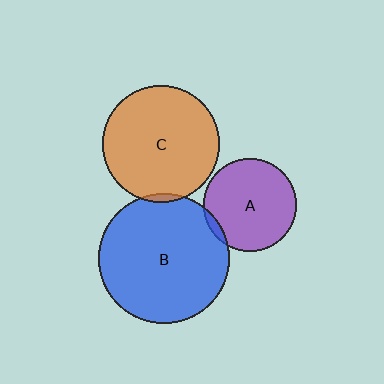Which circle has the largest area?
Circle B (blue).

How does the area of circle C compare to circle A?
Approximately 1.6 times.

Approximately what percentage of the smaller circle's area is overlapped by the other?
Approximately 5%.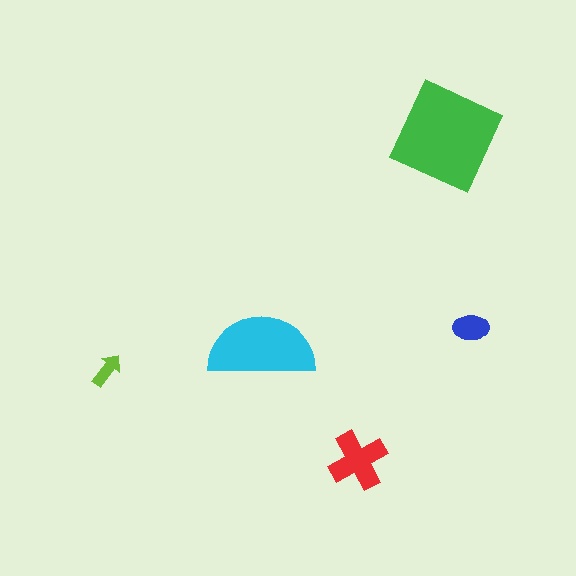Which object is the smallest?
The lime arrow.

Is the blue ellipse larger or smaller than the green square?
Smaller.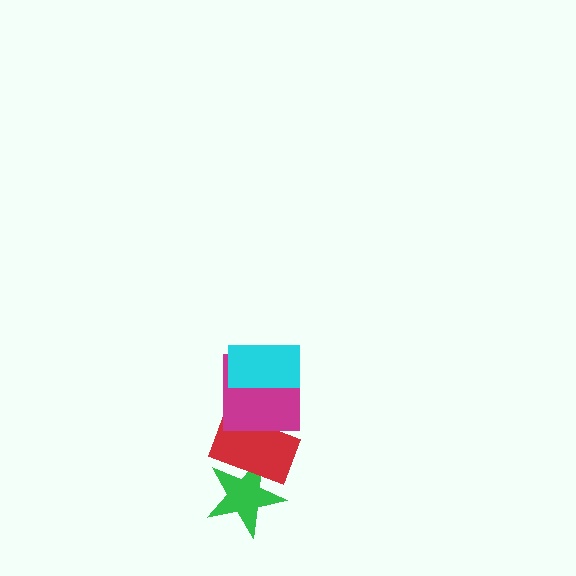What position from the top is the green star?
The green star is 4th from the top.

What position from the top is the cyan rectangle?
The cyan rectangle is 1st from the top.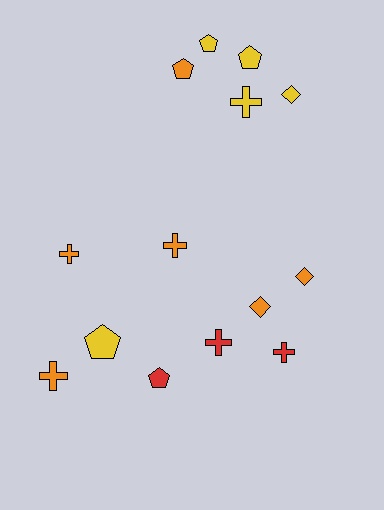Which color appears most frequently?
Orange, with 6 objects.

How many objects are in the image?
There are 14 objects.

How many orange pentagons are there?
There is 1 orange pentagon.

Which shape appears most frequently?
Cross, with 6 objects.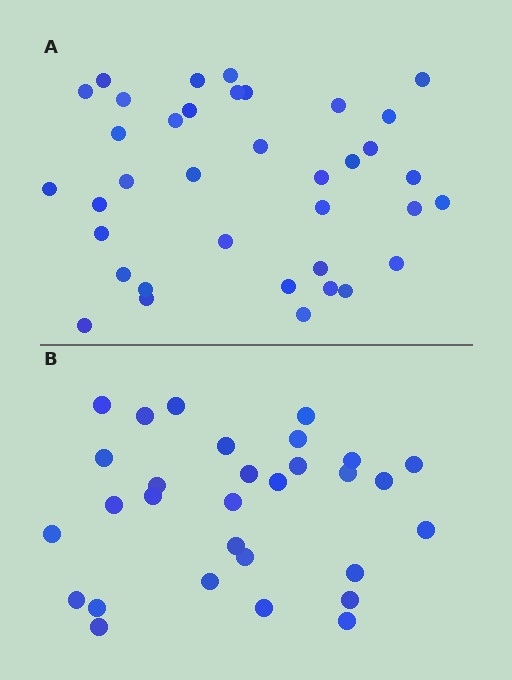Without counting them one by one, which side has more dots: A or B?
Region A (the top region) has more dots.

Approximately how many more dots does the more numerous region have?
Region A has roughly 8 or so more dots than region B.